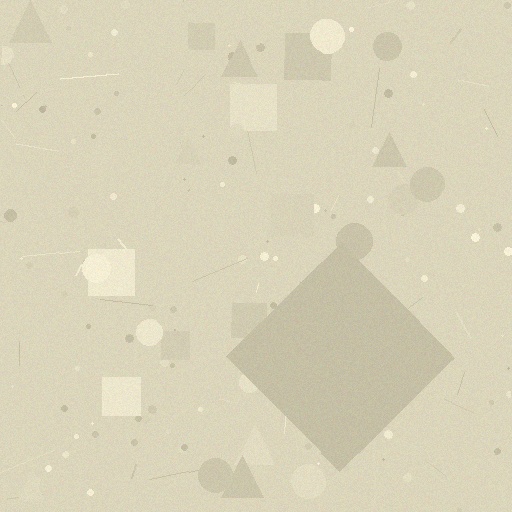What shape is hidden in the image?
A diamond is hidden in the image.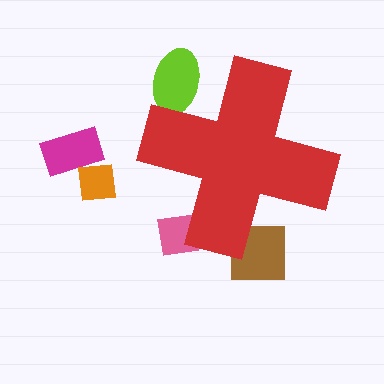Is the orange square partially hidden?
No, the orange square is fully visible.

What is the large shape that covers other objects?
A red cross.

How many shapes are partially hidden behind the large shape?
3 shapes are partially hidden.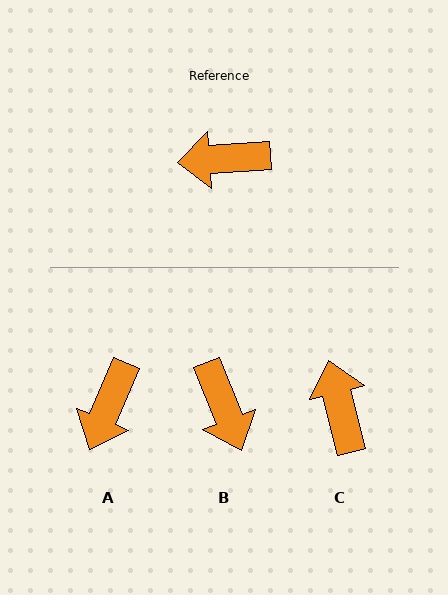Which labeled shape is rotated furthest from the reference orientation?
B, about 108 degrees away.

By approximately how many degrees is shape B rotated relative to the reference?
Approximately 108 degrees counter-clockwise.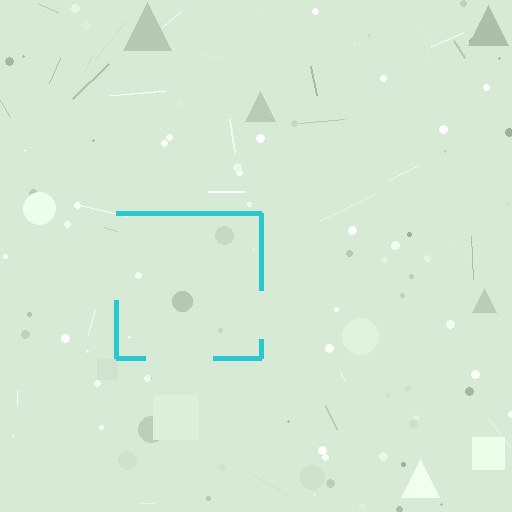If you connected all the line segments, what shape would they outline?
They would outline a square.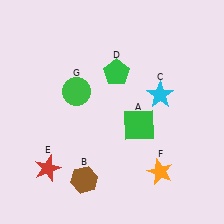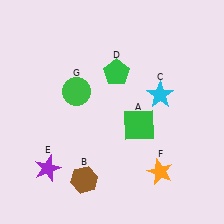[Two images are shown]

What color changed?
The star (E) changed from red in Image 1 to purple in Image 2.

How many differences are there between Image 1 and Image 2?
There is 1 difference between the two images.